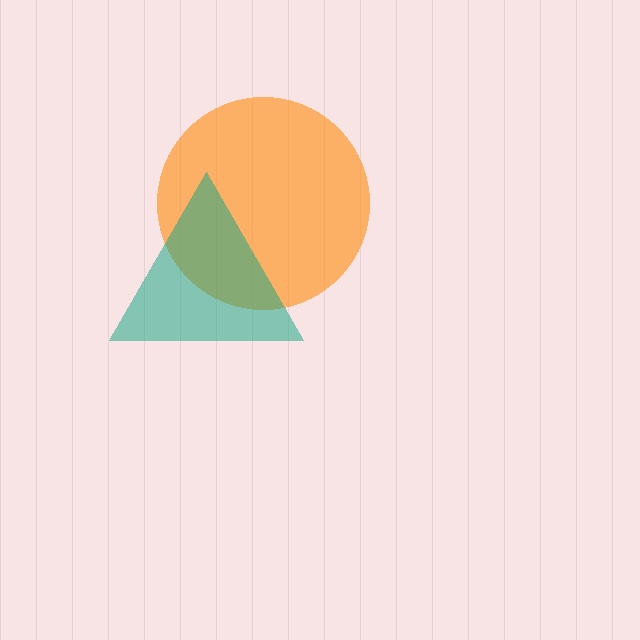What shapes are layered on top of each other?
The layered shapes are: an orange circle, a teal triangle.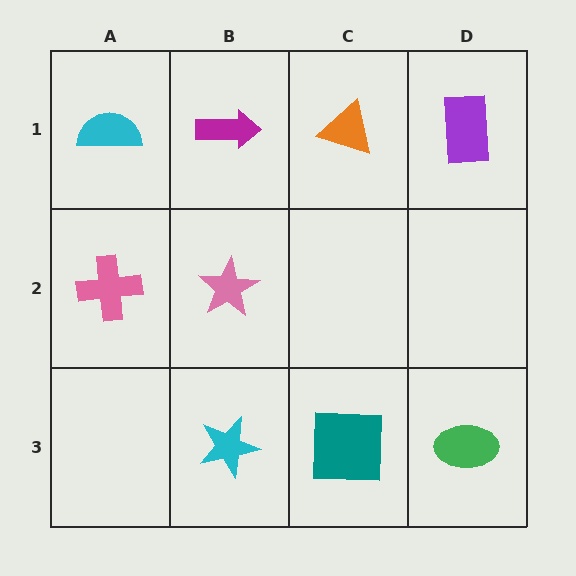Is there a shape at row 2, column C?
No, that cell is empty.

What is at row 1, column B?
A magenta arrow.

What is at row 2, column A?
A pink cross.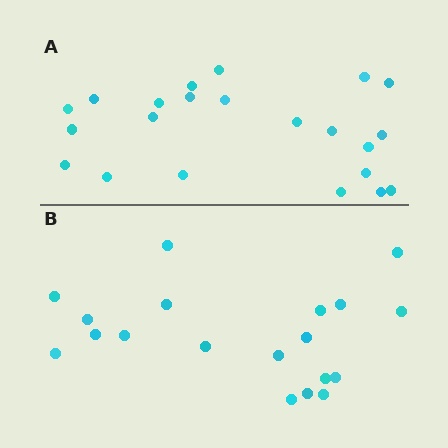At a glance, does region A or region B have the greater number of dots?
Region A (the top region) has more dots.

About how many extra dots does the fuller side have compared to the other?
Region A has just a few more — roughly 2 or 3 more dots than region B.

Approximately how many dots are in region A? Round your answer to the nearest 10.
About 20 dots. (The exact count is 22, which rounds to 20.)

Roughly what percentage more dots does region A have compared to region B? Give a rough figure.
About 15% more.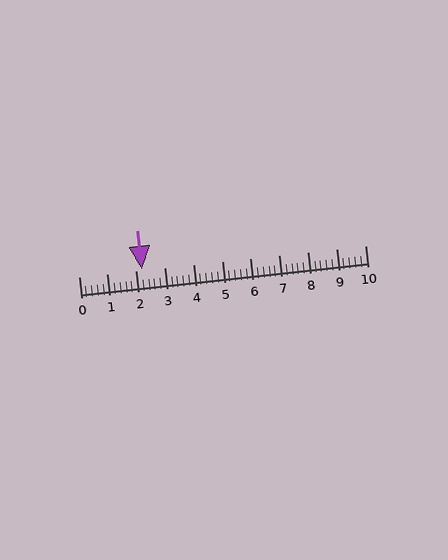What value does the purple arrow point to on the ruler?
The purple arrow points to approximately 2.2.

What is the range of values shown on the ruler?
The ruler shows values from 0 to 10.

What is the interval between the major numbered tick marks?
The major tick marks are spaced 1 units apart.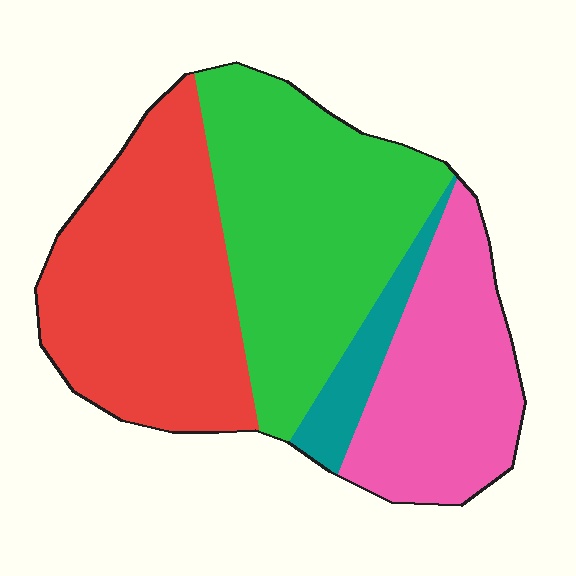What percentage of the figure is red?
Red takes up about one third (1/3) of the figure.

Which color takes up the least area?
Teal, at roughly 5%.